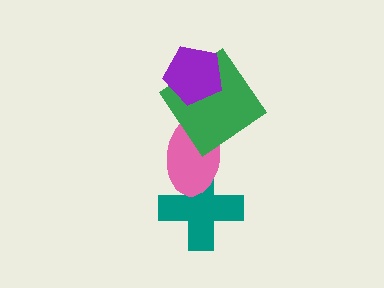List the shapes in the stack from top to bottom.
From top to bottom: the purple pentagon, the green diamond, the pink ellipse, the teal cross.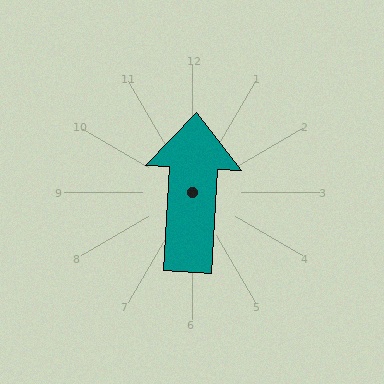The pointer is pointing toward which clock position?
Roughly 12 o'clock.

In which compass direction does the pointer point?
North.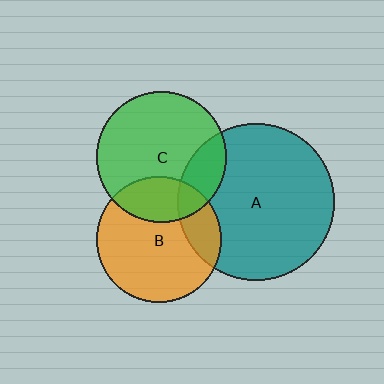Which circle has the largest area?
Circle A (teal).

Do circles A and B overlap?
Yes.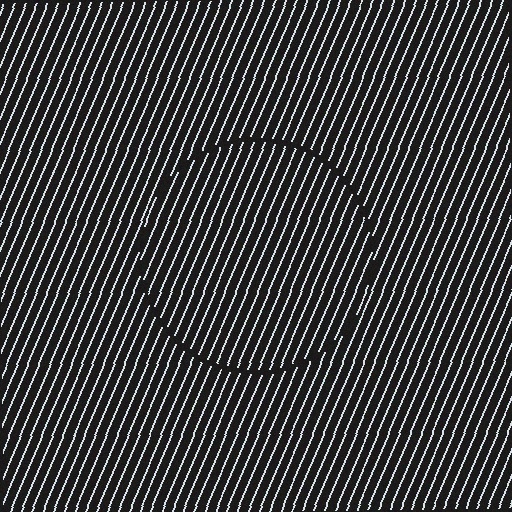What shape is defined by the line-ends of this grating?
An illusory circle. The interior of the shape contains the same grating, shifted by half a period — the contour is defined by the phase discontinuity where line-ends from the inner and outer gratings abut.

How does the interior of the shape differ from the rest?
The interior of the shape contains the same grating, shifted by half a period — the contour is defined by the phase discontinuity where line-ends from the inner and outer gratings abut.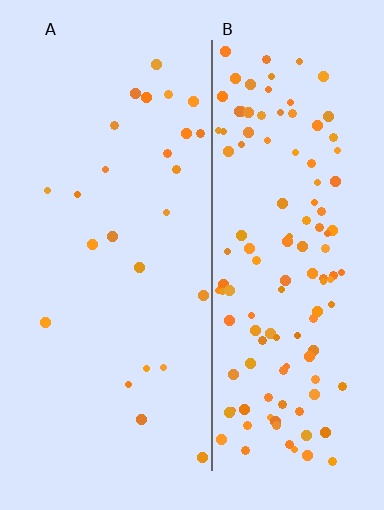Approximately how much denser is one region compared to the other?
Approximately 5.1× — region B over region A.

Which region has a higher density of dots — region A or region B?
B (the right).